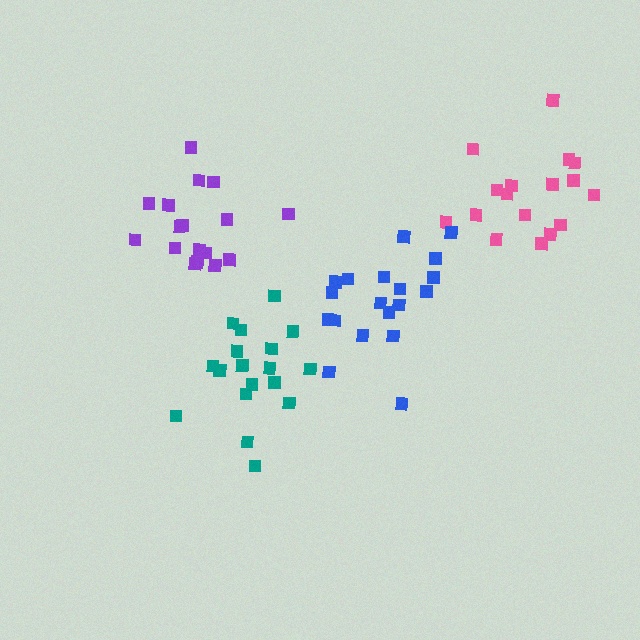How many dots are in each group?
Group 1: 17 dots, Group 2: 19 dots, Group 3: 17 dots, Group 4: 18 dots (71 total).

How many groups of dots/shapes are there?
There are 4 groups.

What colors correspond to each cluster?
The clusters are colored: pink, blue, purple, teal.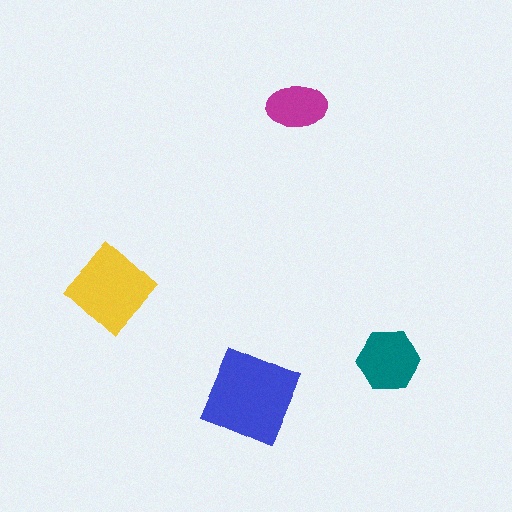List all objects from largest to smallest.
The blue square, the yellow diamond, the teal hexagon, the magenta ellipse.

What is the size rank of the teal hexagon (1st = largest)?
3rd.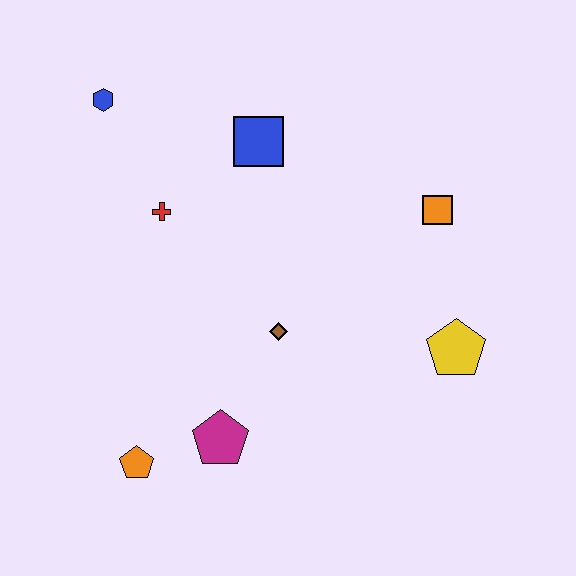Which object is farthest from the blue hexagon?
The yellow pentagon is farthest from the blue hexagon.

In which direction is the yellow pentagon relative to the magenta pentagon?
The yellow pentagon is to the right of the magenta pentagon.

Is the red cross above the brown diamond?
Yes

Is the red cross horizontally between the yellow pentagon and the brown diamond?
No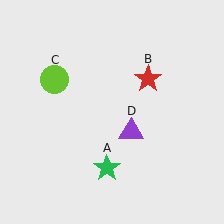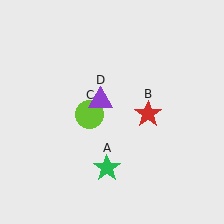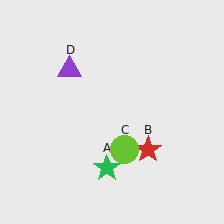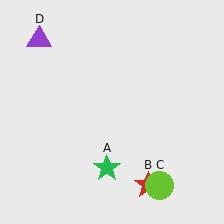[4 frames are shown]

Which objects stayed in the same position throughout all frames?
Green star (object A) remained stationary.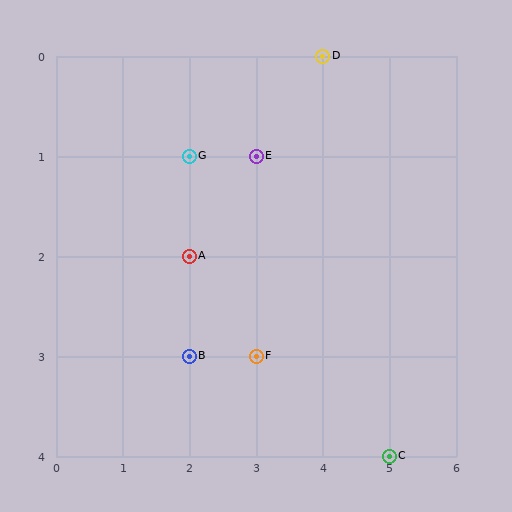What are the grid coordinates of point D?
Point D is at grid coordinates (4, 0).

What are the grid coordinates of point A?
Point A is at grid coordinates (2, 2).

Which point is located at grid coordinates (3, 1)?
Point E is at (3, 1).